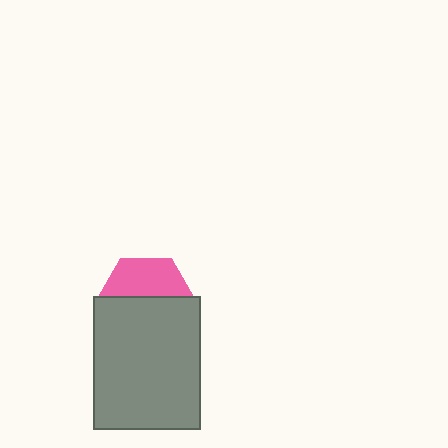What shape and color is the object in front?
The object in front is a gray rectangle.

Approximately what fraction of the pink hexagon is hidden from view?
Roughly 61% of the pink hexagon is hidden behind the gray rectangle.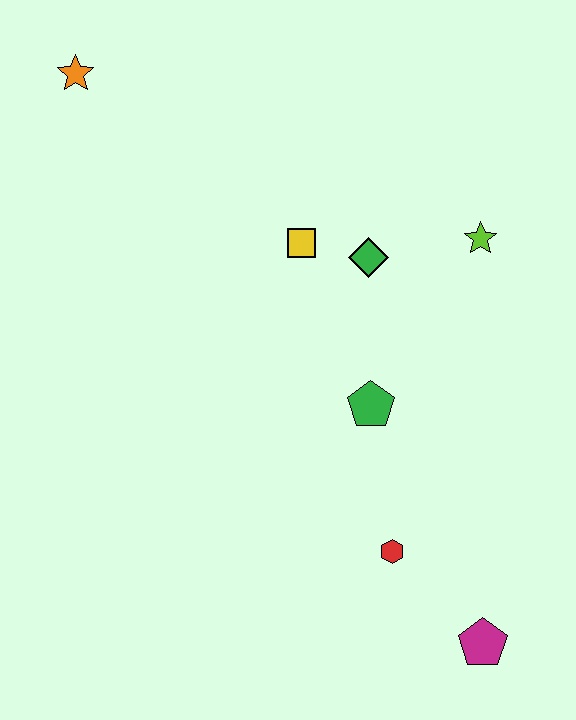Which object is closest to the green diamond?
The yellow square is closest to the green diamond.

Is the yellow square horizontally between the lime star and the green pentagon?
No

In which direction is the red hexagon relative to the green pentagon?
The red hexagon is below the green pentagon.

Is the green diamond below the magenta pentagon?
No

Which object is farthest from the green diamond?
The magenta pentagon is farthest from the green diamond.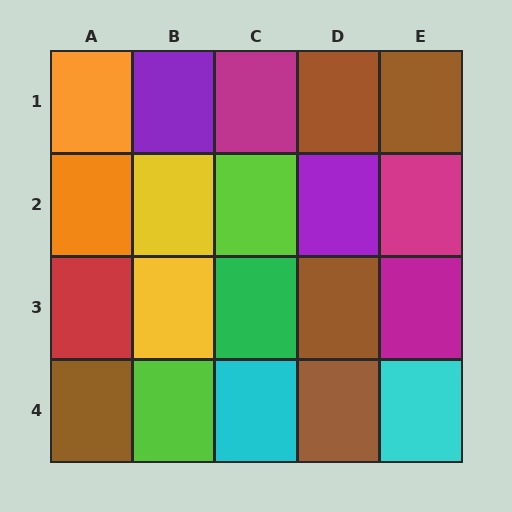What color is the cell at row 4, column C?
Cyan.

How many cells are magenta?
3 cells are magenta.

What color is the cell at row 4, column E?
Cyan.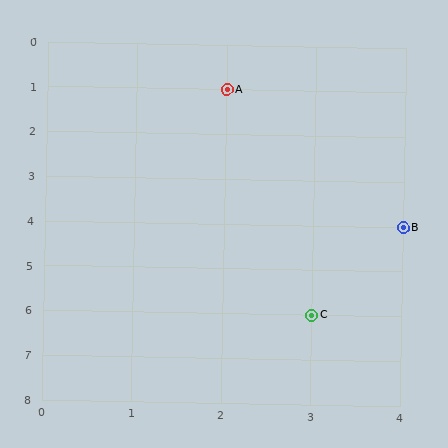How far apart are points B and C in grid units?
Points B and C are 1 column and 2 rows apart (about 2.2 grid units diagonally).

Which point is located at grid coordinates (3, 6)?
Point C is at (3, 6).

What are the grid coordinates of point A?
Point A is at grid coordinates (2, 1).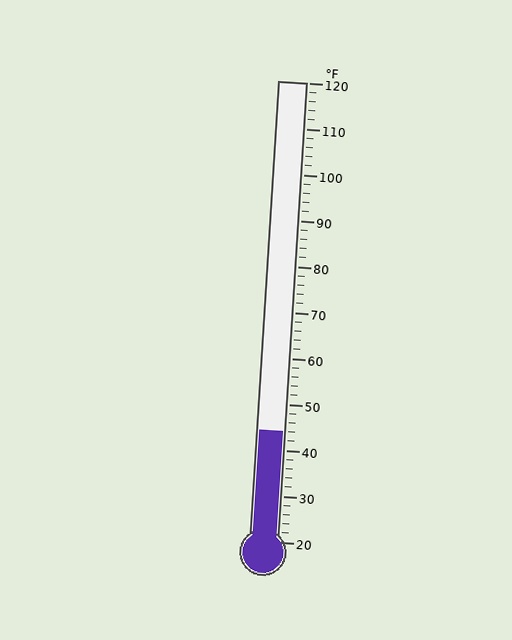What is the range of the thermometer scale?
The thermometer scale ranges from 20°F to 120°F.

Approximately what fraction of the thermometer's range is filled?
The thermometer is filled to approximately 25% of its range.